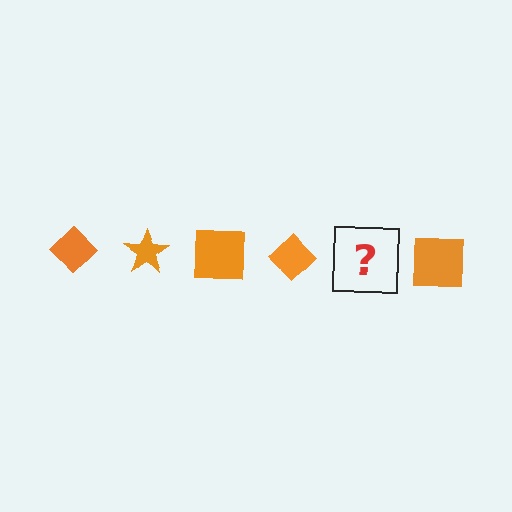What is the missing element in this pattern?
The missing element is an orange star.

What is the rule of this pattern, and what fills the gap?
The rule is that the pattern cycles through diamond, star, square shapes in orange. The gap should be filled with an orange star.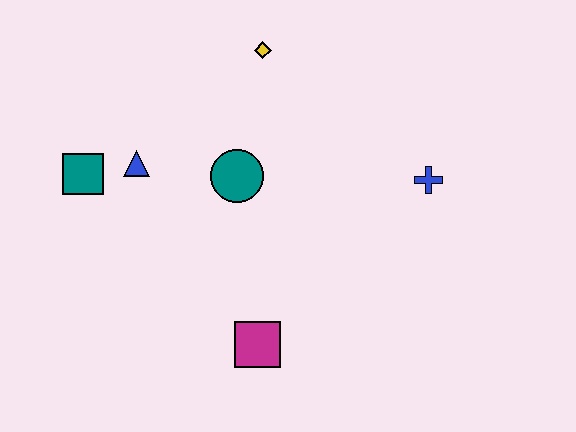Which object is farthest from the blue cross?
The teal square is farthest from the blue cross.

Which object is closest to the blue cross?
The teal circle is closest to the blue cross.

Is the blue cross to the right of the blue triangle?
Yes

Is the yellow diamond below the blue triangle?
No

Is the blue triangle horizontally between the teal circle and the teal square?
Yes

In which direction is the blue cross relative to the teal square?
The blue cross is to the right of the teal square.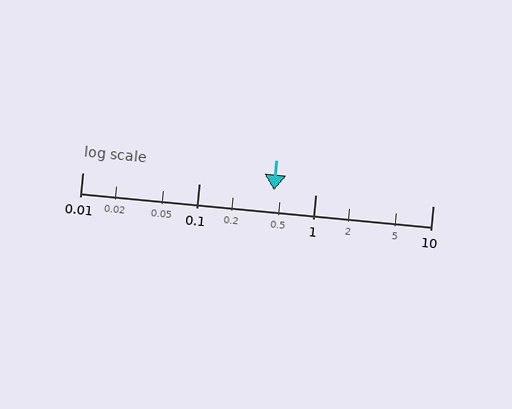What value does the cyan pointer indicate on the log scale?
The pointer indicates approximately 0.44.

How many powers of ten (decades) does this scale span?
The scale spans 3 decades, from 0.01 to 10.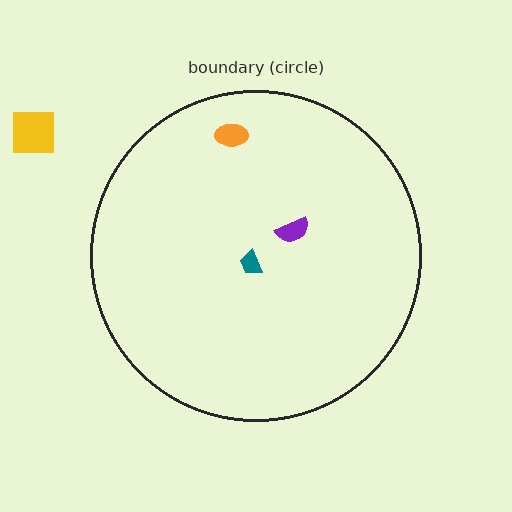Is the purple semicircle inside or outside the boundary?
Inside.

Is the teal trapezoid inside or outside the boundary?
Inside.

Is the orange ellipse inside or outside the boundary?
Inside.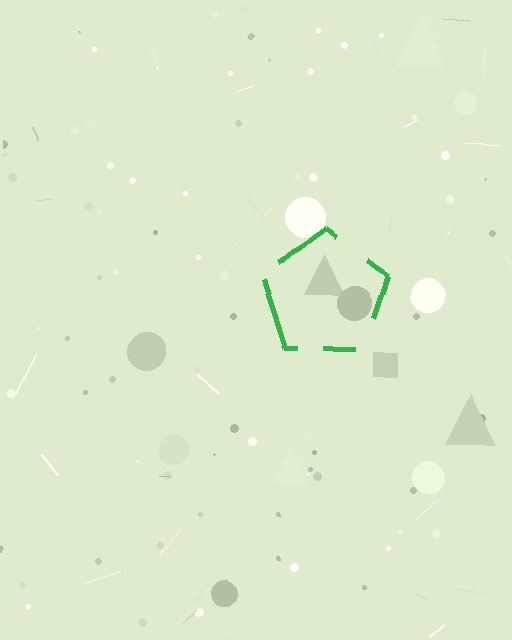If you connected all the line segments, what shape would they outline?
They would outline a pentagon.